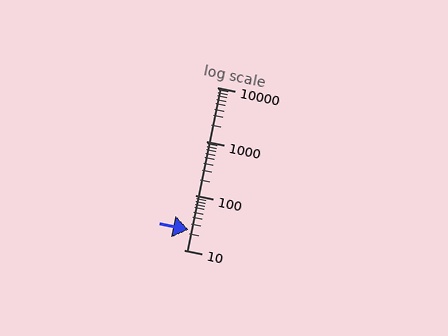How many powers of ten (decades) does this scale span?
The scale spans 3 decades, from 10 to 10000.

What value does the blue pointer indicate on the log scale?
The pointer indicates approximately 23.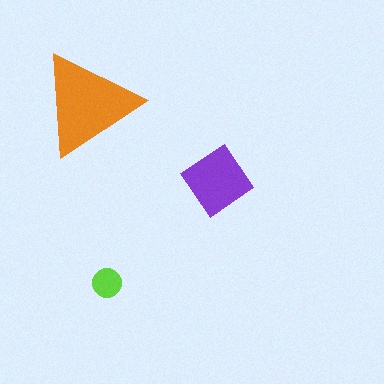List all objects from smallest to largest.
The lime circle, the purple diamond, the orange triangle.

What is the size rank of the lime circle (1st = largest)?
3rd.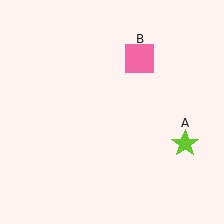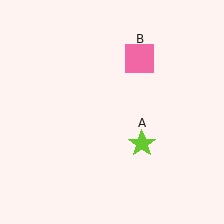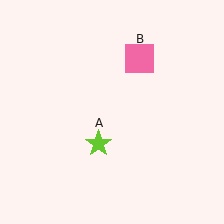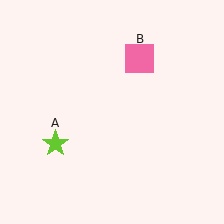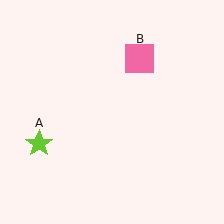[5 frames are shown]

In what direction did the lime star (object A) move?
The lime star (object A) moved left.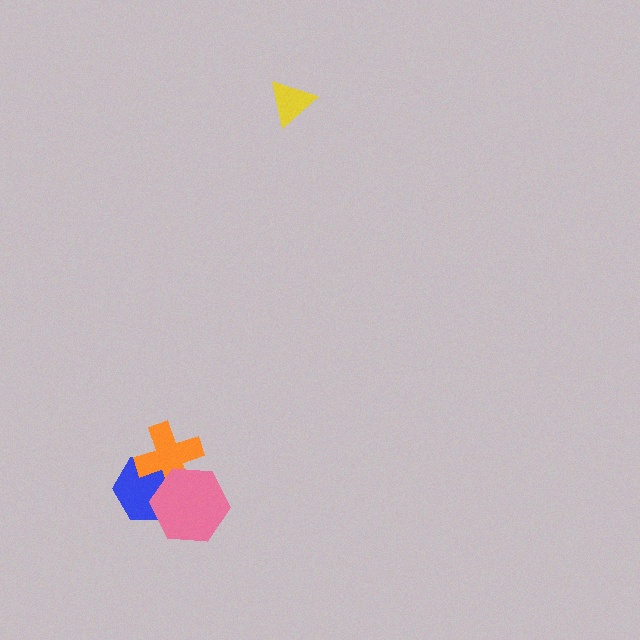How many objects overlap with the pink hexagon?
2 objects overlap with the pink hexagon.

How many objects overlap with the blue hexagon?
2 objects overlap with the blue hexagon.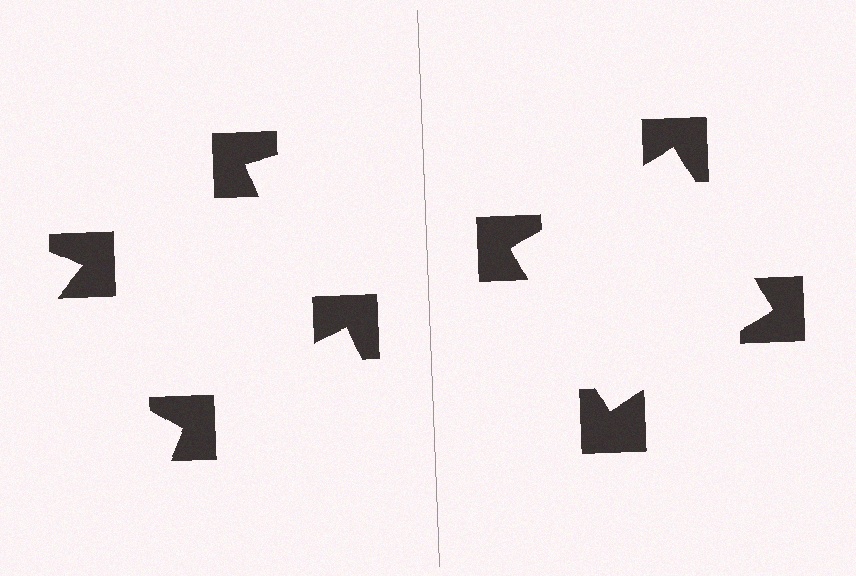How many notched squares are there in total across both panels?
8 — 4 on each side.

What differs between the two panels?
The notched squares are positioned identically on both sides; only the wedge orientations differ. On the right they align to a square; on the left they are misaligned.